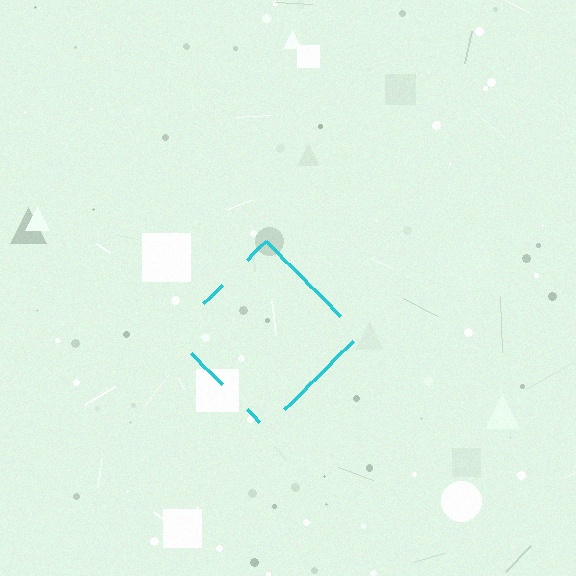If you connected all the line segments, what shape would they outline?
They would outline a diamond.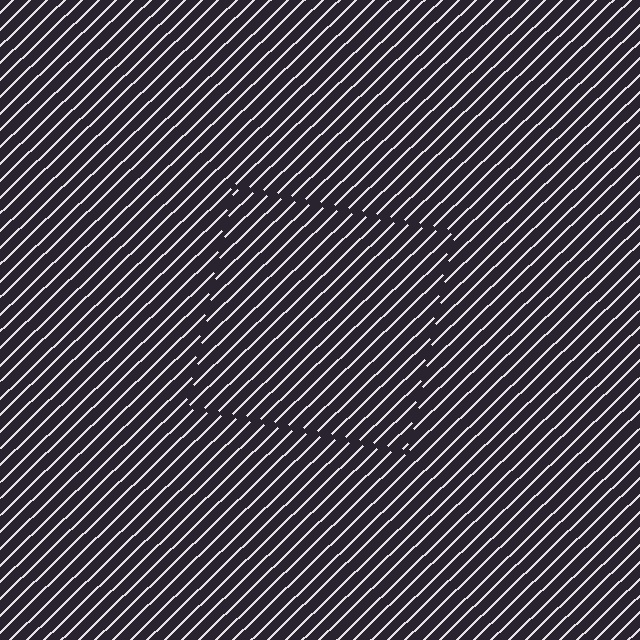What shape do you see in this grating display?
An illusory square. The interior of the shape contains the same grating, shifted by half a period — the contour is defined by the phase discontinuity where line-ends from the inner and outer gratings abut.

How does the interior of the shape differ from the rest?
The interior of the shape contains the same grating, shifted by half a period — the contour is defined by the phase discontinuity where line-ends from the inner and outer gratings abut.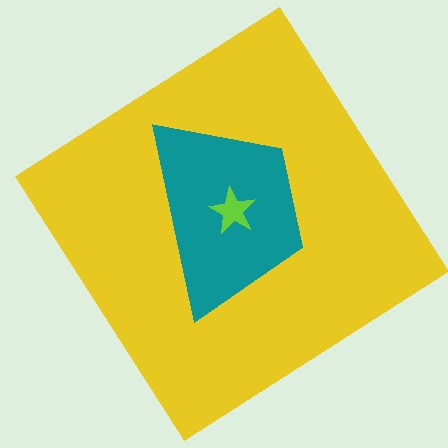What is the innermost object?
The lime star.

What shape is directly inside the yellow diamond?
The teal trapezoid.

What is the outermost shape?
The yellow diamond.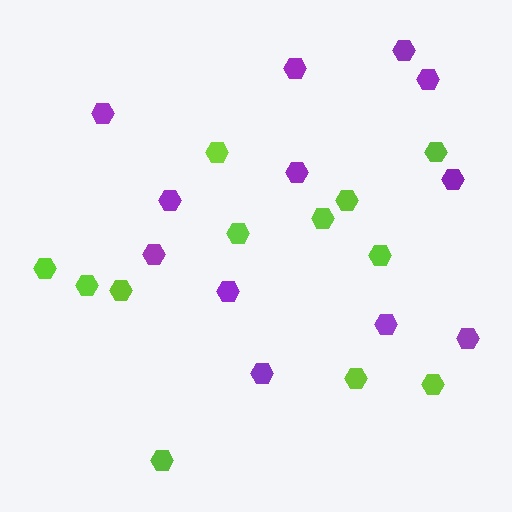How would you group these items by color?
There are 2 groups: one group of purple hexagons (12) and one group of lime hexagons (12).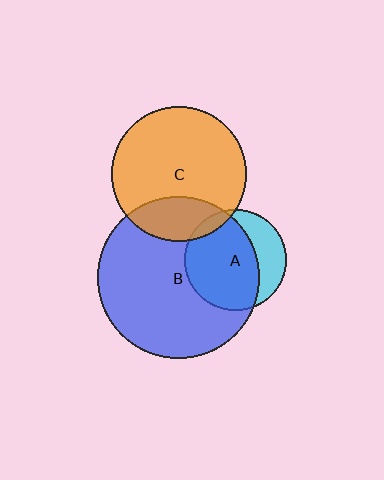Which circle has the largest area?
Circle B (blue).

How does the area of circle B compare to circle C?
Approximately 1.4 times.